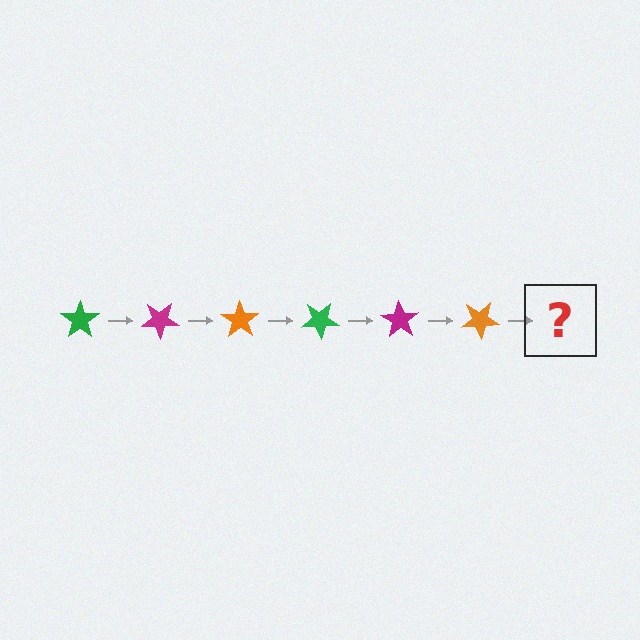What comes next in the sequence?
The next element should be a green star, rotated 210 degrees from the start.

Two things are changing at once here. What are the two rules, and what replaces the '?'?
The two rules are that it rotates 35 degrees each step and the color cycles through green, magenta, and orange. The '?' should be a green star, rotated 210 degrees from the start.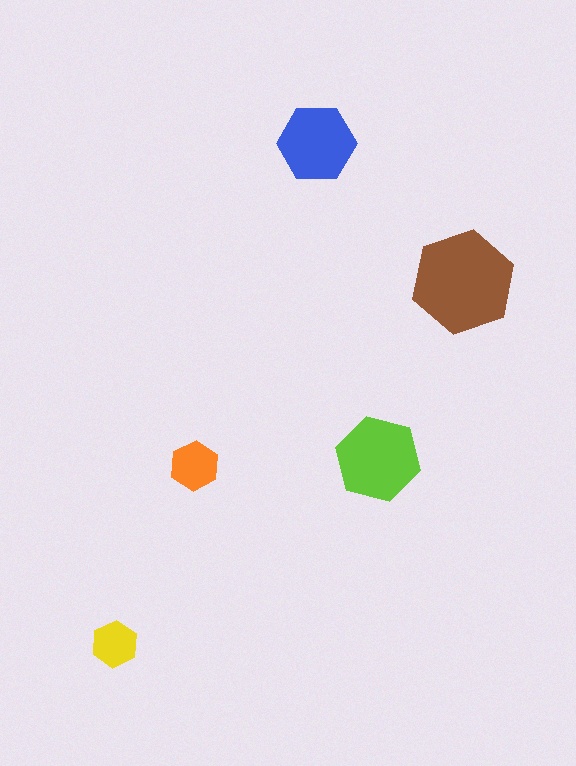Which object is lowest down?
The yellow hexagon is bottommost.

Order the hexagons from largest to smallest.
the brown one, the lime one, the blue one, the orange one, the yellow one.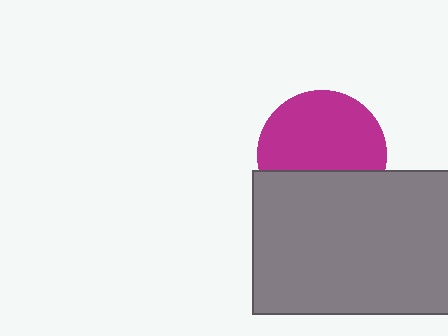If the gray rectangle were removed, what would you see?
You would see the complete magenta circle.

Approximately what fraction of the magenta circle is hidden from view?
Roughly 36% of the magenta circle is hidden behind the gray rectangle.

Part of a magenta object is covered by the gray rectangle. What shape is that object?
It is a circle.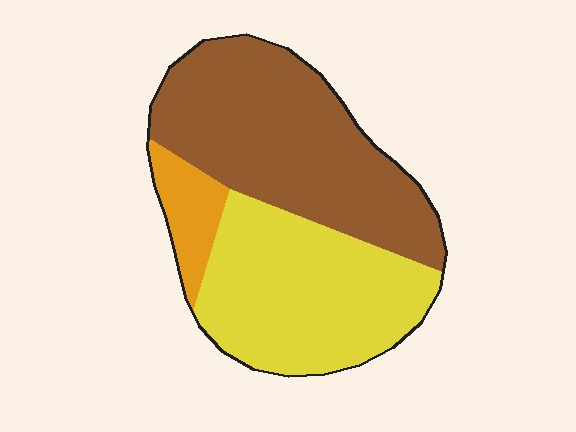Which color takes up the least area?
Orange, at roughly 10%.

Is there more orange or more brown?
Brown.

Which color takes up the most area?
Brown, at roughly 50%.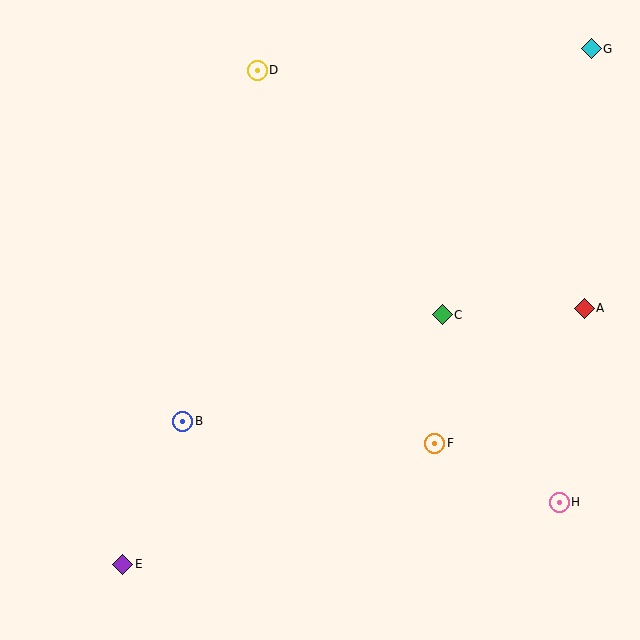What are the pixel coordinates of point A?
Point A is at (584, 309).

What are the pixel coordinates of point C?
Point C is at (442, 315).